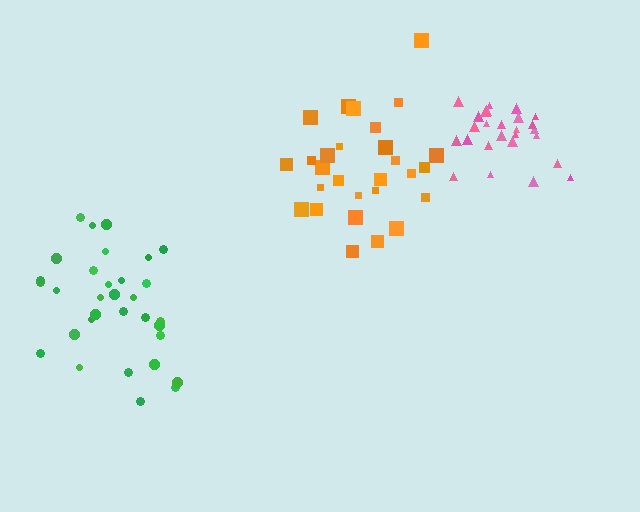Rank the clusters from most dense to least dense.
pink, green, orange.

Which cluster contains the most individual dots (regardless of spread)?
Green (32).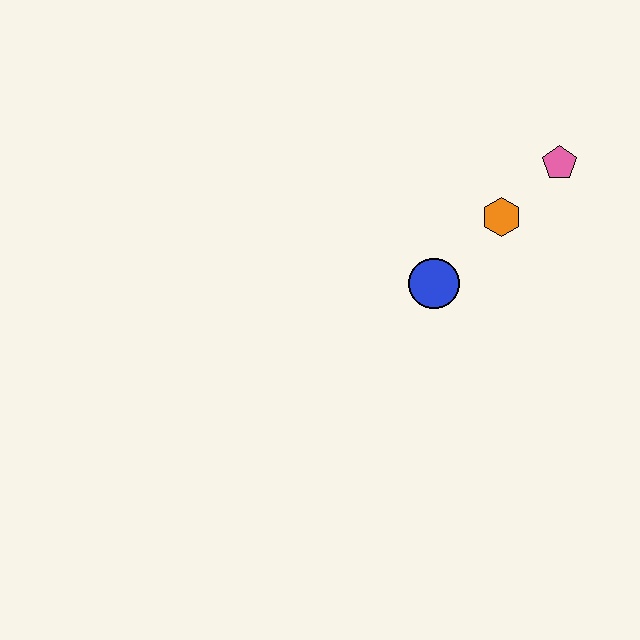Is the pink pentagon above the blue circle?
Yes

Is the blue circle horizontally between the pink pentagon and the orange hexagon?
No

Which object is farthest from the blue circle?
The pink pentagon is farthest from the blue circle.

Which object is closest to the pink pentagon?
The orange hexagon is closest to the pink pentagon.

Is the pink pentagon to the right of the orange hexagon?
Yes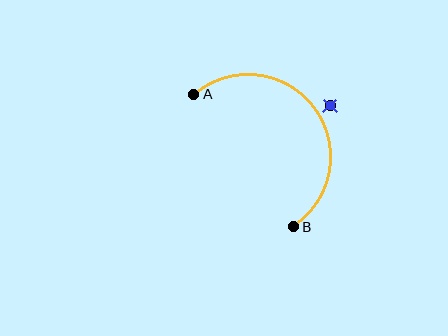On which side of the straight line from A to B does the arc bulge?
The arc bulges above and to the right of the straight line connecting A and B.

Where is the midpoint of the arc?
The arc midpoint is the point on the curve farthest from the straight line joining A and B. It sits above and to the right of that line.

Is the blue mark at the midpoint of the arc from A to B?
No — the blue mark does not lie on the arc at all. It sits slightly outside the curve.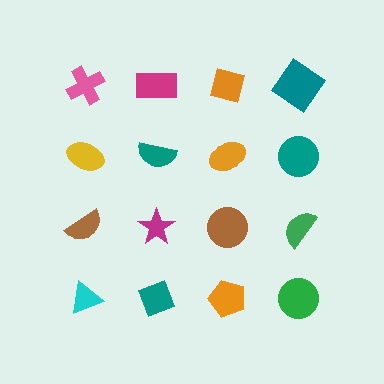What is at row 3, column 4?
A green semicircle.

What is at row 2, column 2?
A teal semicircle.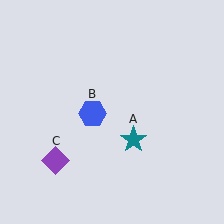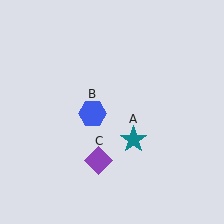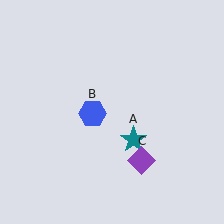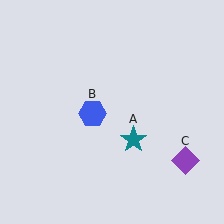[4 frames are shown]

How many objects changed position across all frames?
1 object changed position: purple diamond (object C).